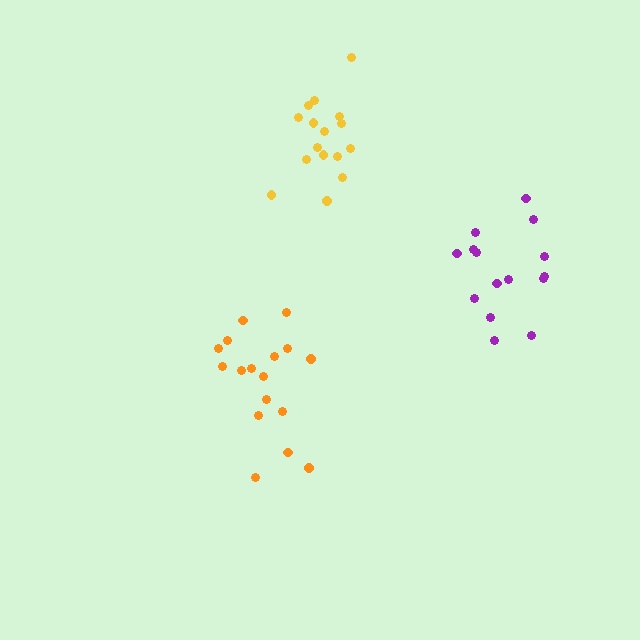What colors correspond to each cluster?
The clusters are colored: yellow, orange, purple.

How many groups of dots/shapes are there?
There are 3 groups.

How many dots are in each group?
Group 1: 16 dots, Group 2: 17 dots, Group 3: 15 dots (48 total).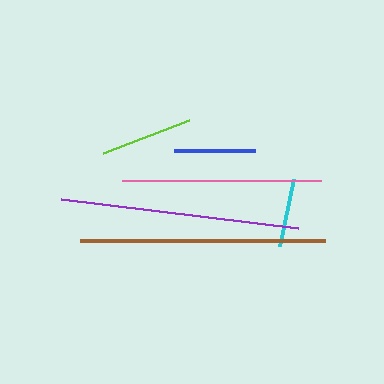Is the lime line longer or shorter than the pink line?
The pink line is longer than the lime line.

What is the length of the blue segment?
The blue segment is approximately 81 pixels long.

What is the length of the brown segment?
The brown segment is approximately 245 pixels long.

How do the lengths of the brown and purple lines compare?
The brown and purple lines are approximately the same length.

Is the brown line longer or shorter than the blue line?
The brown line is longer than the blue line.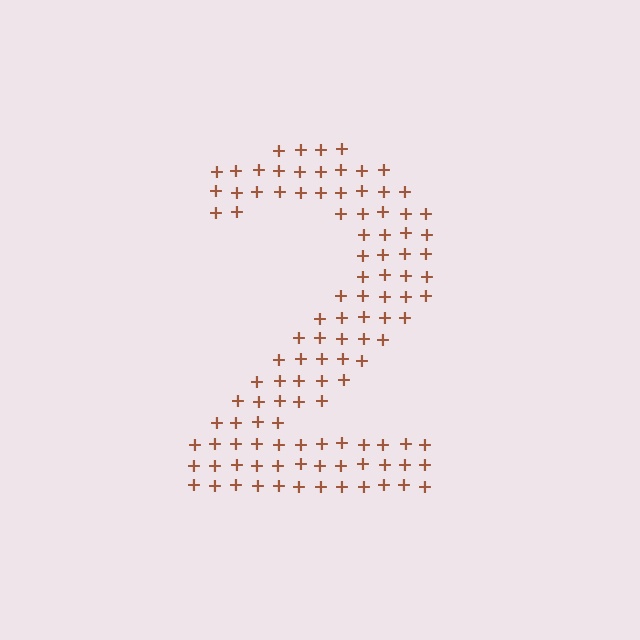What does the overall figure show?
The overall figure shows the digit 2.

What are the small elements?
The small elements are plus signs.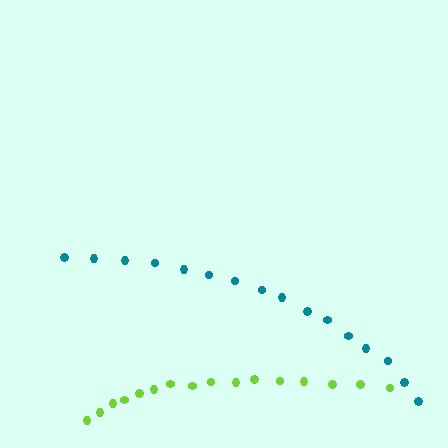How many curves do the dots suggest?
There are 2 distinct paths.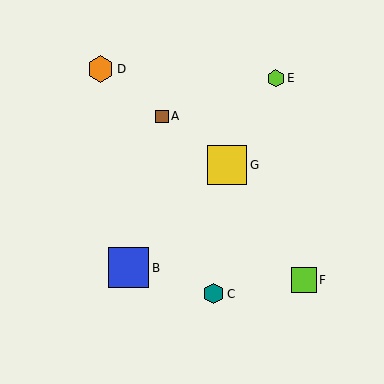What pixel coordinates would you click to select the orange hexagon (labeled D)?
Click at (101, 69) to select the orange hexagon D.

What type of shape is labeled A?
Shape A is a brown square.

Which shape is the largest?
The blue square (labeled B) is the largest.